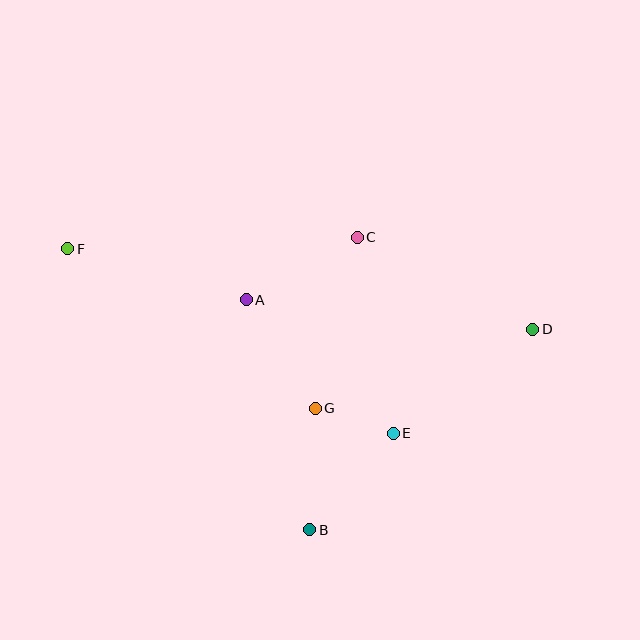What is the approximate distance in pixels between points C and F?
The distance between C and F is approximately 290 pixels.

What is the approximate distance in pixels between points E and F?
The distance between E and F is approximately 374 pixels.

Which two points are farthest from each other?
Points D and F are farthest from each other.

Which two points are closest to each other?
Points E and G are closest to each other.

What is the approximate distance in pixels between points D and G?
The distance between D and G is approximately 232 pixels.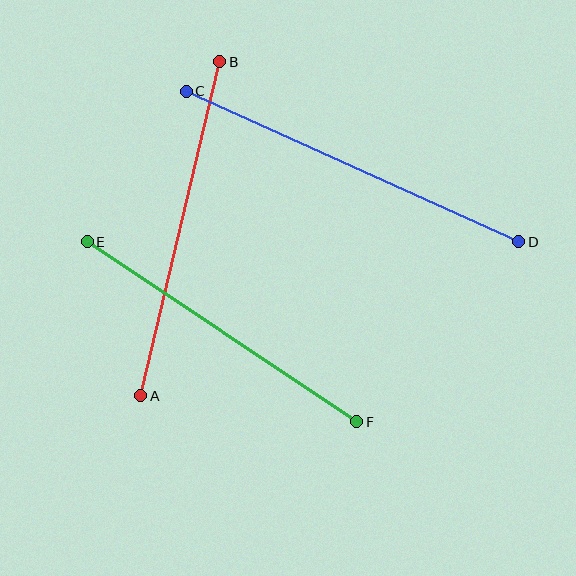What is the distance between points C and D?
The distance is approximately 365 pixels.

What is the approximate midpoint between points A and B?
The midpoint is at approximately (180, 229) pixels.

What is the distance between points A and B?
The distance is approximately 343 pixels.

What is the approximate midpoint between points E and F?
The midpoint is at approximately (222, 332) pixels.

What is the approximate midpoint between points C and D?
The midpoint is at approximately (352, 166) pixels.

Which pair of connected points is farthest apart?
Points C and D are farthest apart.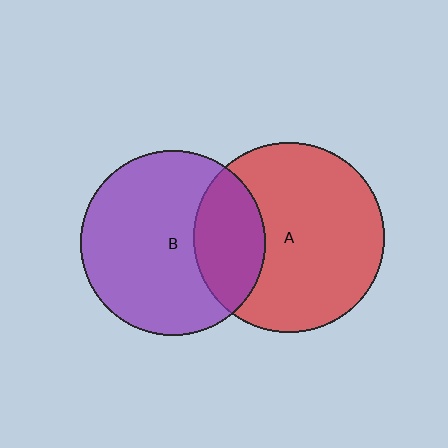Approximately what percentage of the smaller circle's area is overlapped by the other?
Approximately 25%.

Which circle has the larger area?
Circle A (red).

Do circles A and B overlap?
Yes.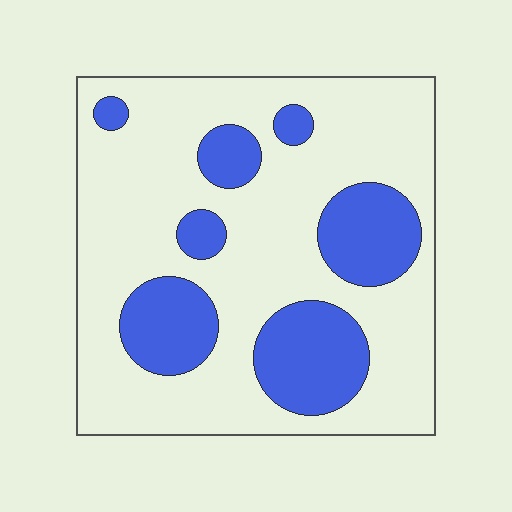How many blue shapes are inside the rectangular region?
7.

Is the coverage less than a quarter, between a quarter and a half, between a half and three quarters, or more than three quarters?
Between a quarter and a half.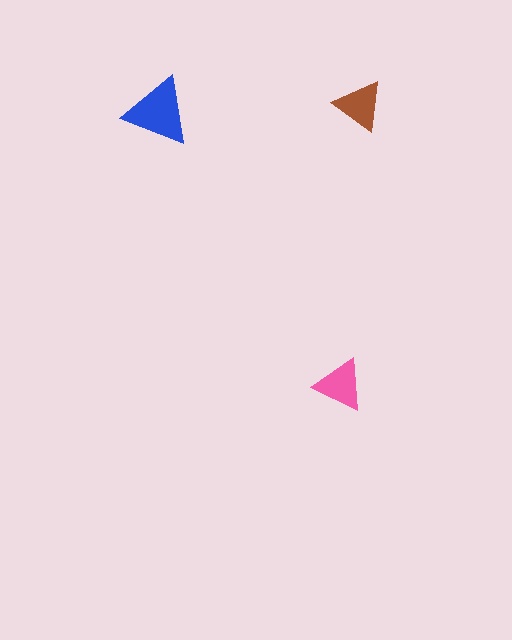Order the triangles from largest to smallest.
the blue one, the pink one, the brown one.